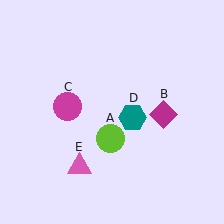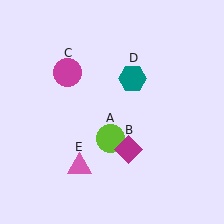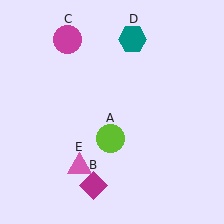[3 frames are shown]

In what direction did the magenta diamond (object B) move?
The magenta diamond (object B) moved down and to the left.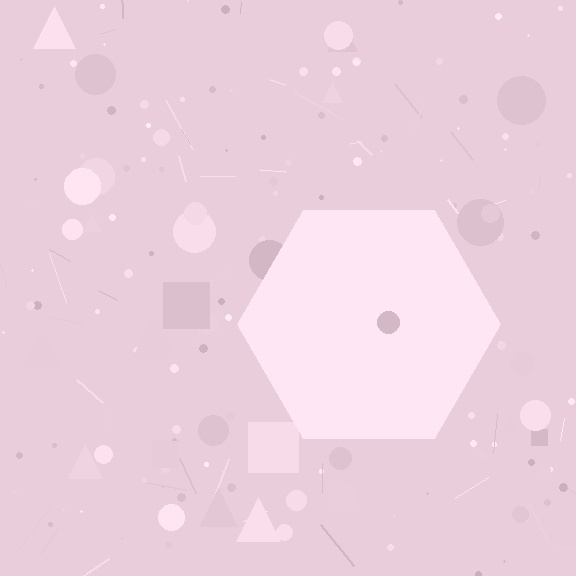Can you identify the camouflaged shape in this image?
The camouflaged shape is a hexagon.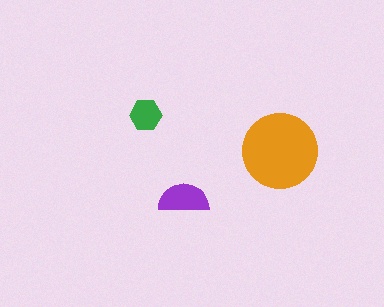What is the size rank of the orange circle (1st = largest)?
1st.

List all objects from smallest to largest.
The green hexagon, the purple semicircle, the orange circle.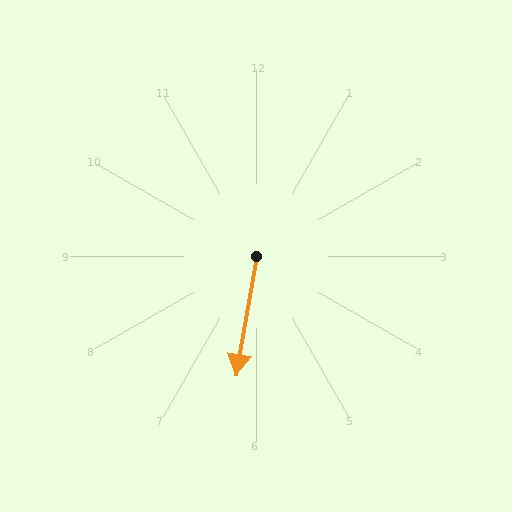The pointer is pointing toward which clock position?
Roughly 6 o'clock.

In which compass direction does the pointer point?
South.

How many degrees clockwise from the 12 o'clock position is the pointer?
Approximately 190 degrees.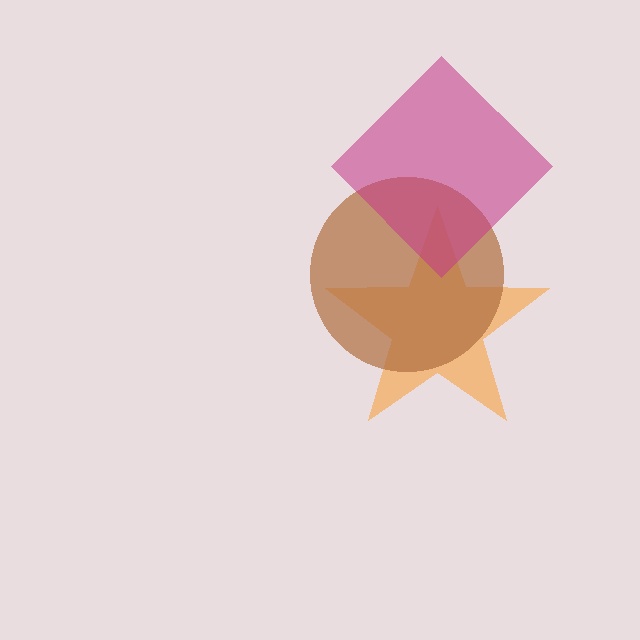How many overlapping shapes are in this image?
There are 3 overlapping shapes in the image.